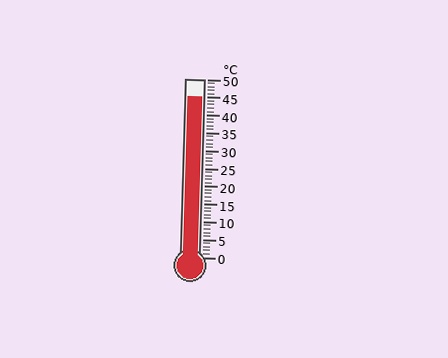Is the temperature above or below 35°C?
The temperature is above 35°C.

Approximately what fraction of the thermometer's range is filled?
The thermometer is filled to approximately 90% of its range.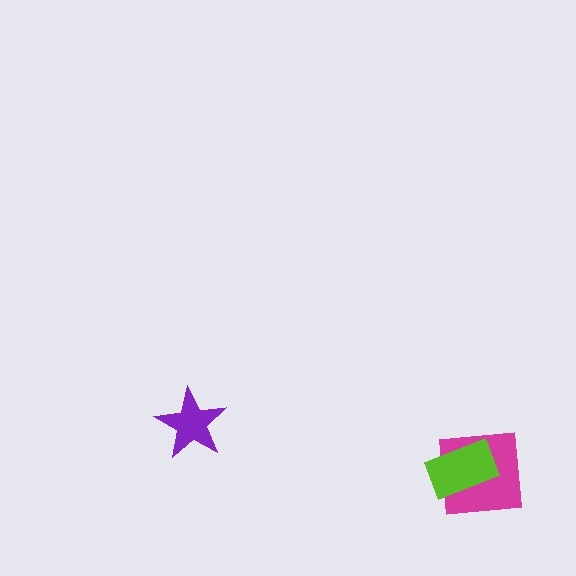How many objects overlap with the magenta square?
1 object overlaps with the magenta square.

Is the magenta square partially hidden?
Yes, it is partially covered by another shape.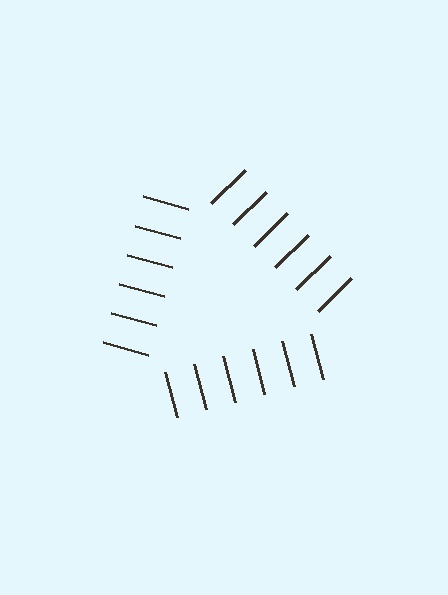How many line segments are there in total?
18 — 6 along each of the 3 edges.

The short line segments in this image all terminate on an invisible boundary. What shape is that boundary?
An illusory triangle — the line segments terminate on its edges but no continuous stroke is drawn.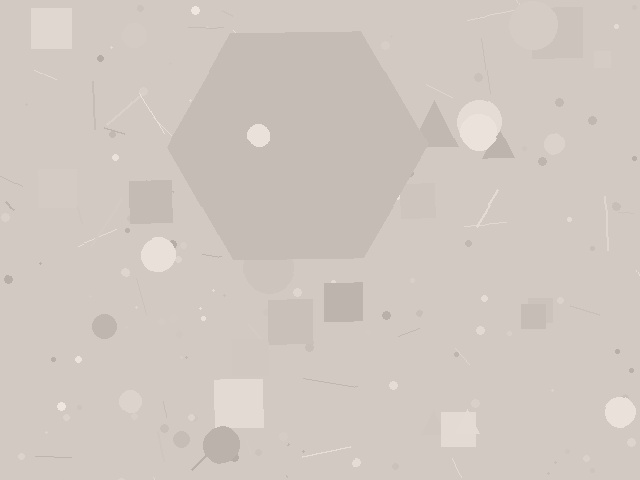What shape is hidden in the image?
A hexagon is hidden in the image.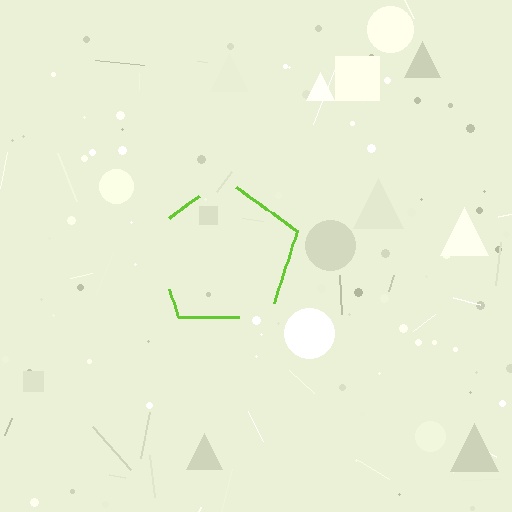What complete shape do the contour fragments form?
The contour fragments form a pentagon.